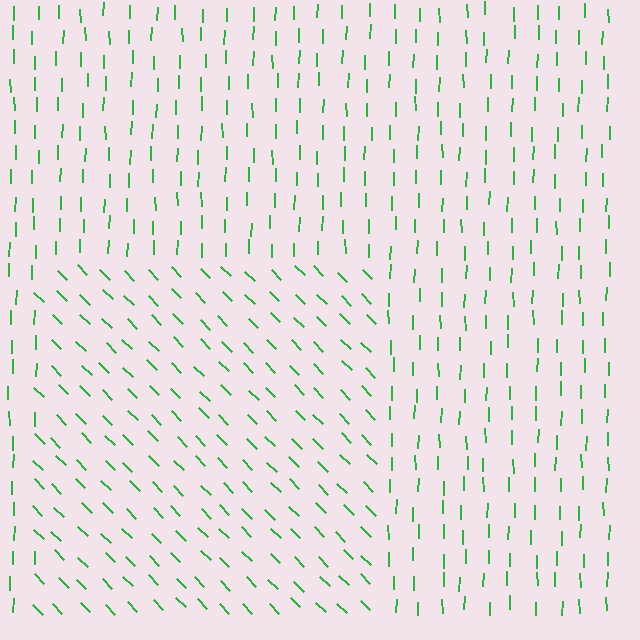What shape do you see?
I see a rectangle.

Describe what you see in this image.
The image is filled with small green line segments. A rectangle region in the image has lines oriented differently from the surrounding lines, creating a visible texture boundary.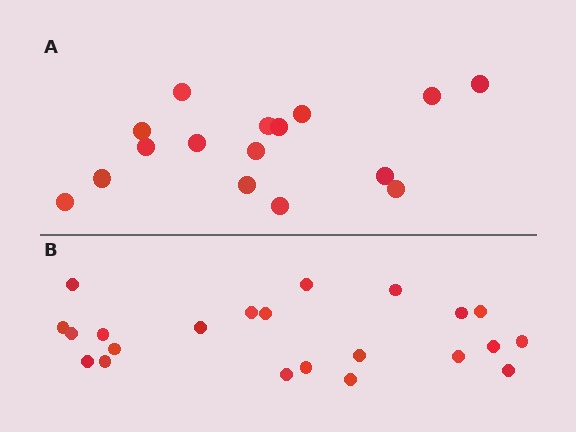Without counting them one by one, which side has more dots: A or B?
Region B (the bottom region) has more dots.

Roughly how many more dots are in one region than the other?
Region B has about 6 more dots than region A.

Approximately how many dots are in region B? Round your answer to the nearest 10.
About 20 dots. (The exact count is 22, which rounds to 20.)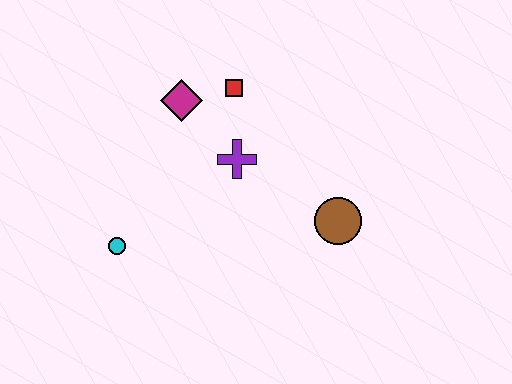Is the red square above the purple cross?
Yes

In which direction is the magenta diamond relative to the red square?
The magenta diamond is to the left of the red square.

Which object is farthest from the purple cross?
The cyan circle is farthest from the purple cross.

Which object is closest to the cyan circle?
The purple cross is closest to the cyan circle.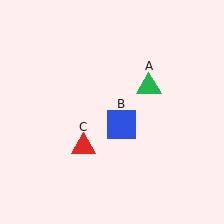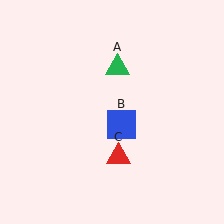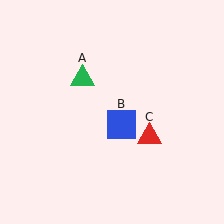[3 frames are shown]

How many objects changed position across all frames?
2 objects changed position: green triangle (object A), red triangle (object C).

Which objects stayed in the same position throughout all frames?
Blue square (object B) remained stationary.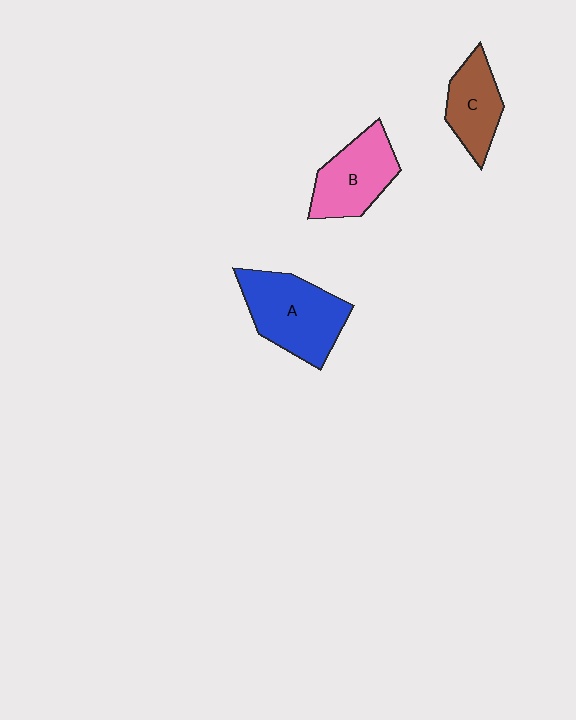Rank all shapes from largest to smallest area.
From largest to smallest: A (blue), B (pink), C (brown).